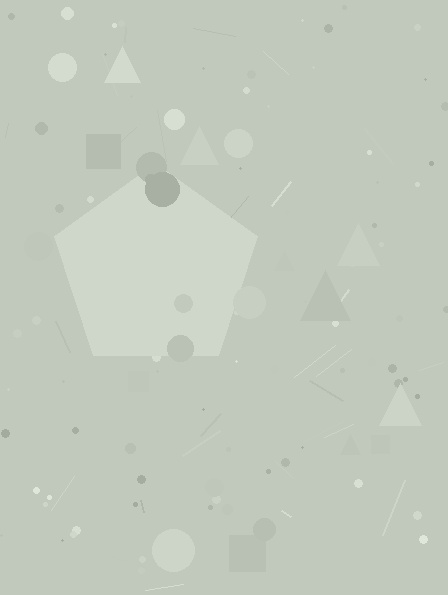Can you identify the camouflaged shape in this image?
The camouflaged shape is a pentagon.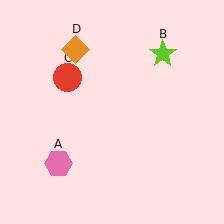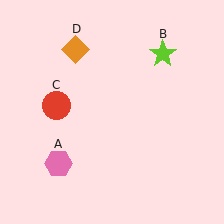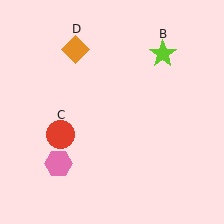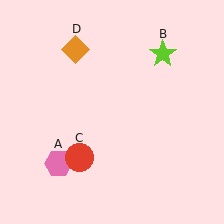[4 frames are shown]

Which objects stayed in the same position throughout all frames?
Pink hexagon (object A) and lime star (object B) and orange diamond (object D) remained stationary.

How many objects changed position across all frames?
1 object changed position: red circle (object C).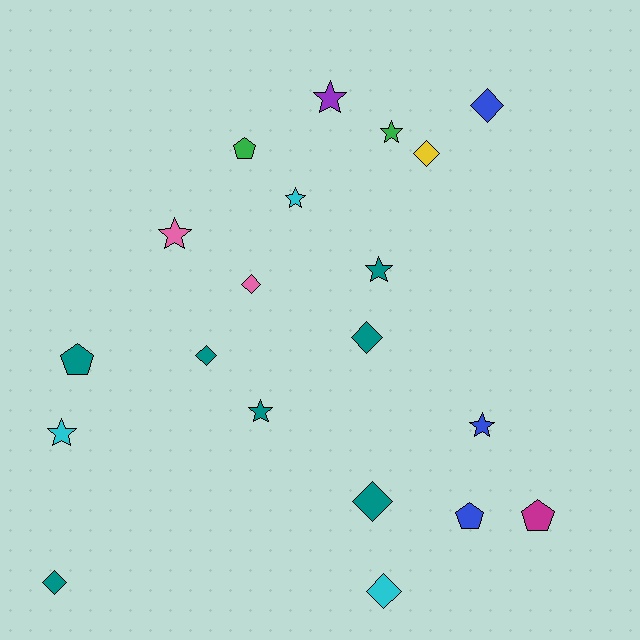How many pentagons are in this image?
There are 4 pentagons.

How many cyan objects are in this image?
There are 3 cyan objects.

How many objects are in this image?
There are 20 objects.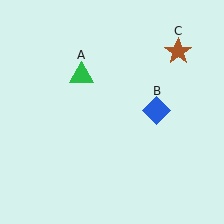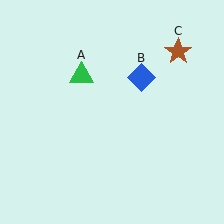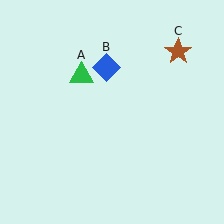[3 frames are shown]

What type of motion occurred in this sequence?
The blue diamond (object B) rotated counterclockwise around the center of the scene.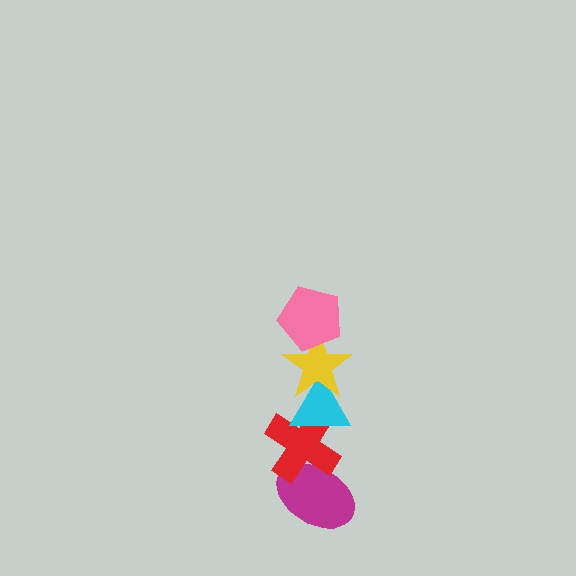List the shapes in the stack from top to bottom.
From top to bottom: the pink pentagon, the yellow star, the cyan triangle, the red cross, the magenta ellipse.